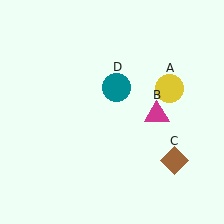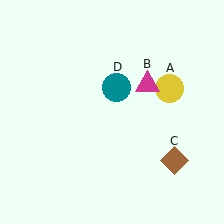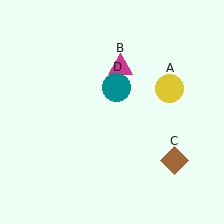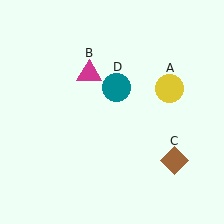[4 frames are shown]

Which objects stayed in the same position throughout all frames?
Yellow circle (object A) and brown diamond (object C) and teal circle (object D) remained stationary.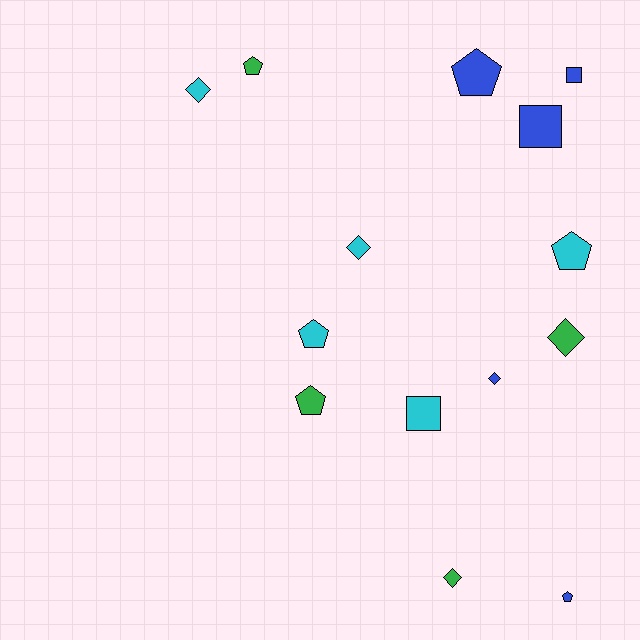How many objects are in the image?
There are 14 objects.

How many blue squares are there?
There are 2 blue squares.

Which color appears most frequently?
Cyan, with 5 objects.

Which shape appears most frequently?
Pentagon, with 6 objects.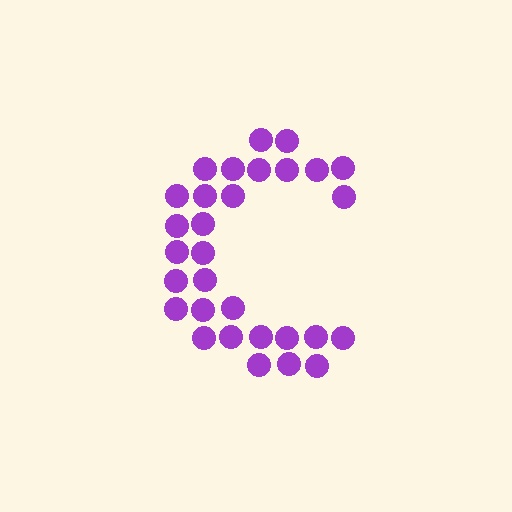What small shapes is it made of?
It is made of small circles.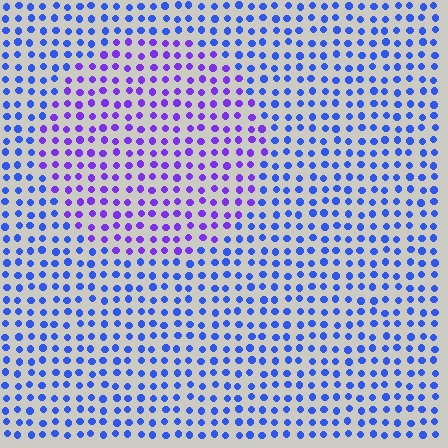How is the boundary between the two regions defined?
The boundary is defined purely by a slight shift in hue (about 38 degrees). Spacing, size, and orientation are identical on both sides.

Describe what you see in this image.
The image is filled with small blue elements in a uniform arrangement. A circle-shaped region is visible where the elements are tinted to a slightly different hue, forming a subtle color boundary.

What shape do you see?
I see a circle.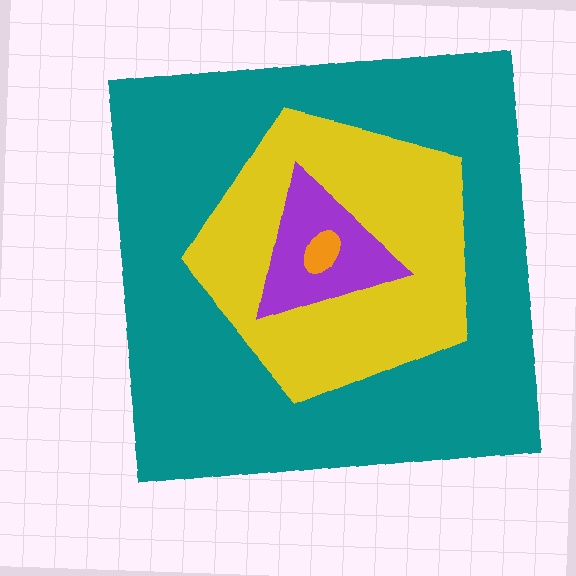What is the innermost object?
The orange ellipse.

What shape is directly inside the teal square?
The yellow pentagon.